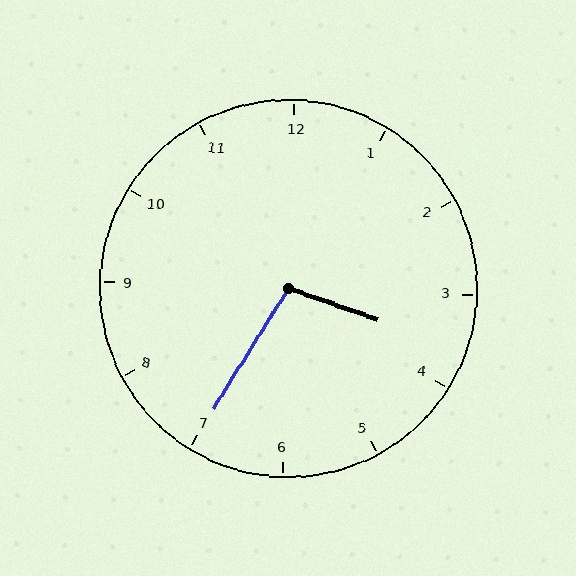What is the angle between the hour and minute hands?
Approximately 102 degrees.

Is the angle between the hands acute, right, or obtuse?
It is obtuse.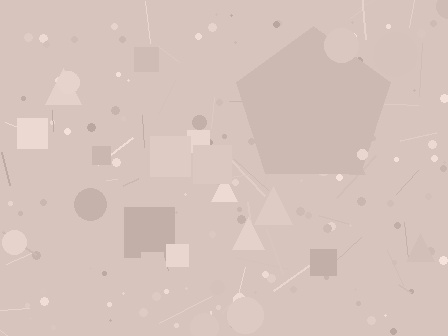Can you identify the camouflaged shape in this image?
The camouflaged shape is a pentagon.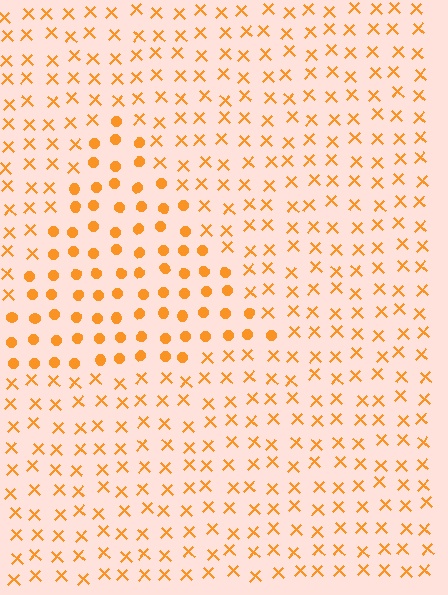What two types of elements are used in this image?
The image uses circles inside the triangle region and X marks outside it.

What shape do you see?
I see a triangle.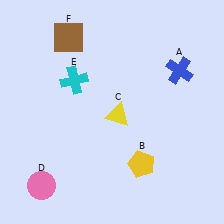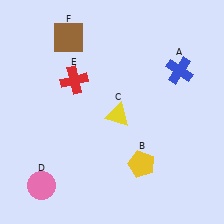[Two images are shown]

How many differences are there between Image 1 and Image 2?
There is 1 difference between the two images.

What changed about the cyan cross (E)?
In Image 1, E is cyan. In Image 2, it changed to red.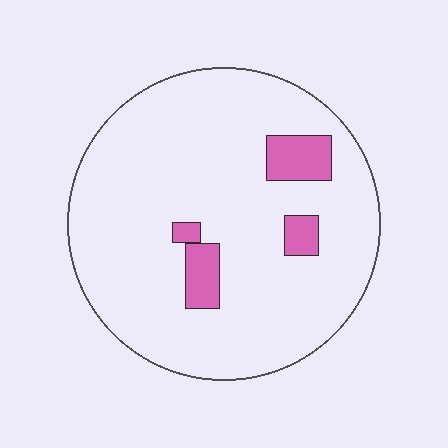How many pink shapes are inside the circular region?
4.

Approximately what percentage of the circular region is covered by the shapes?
Approximately 10%.